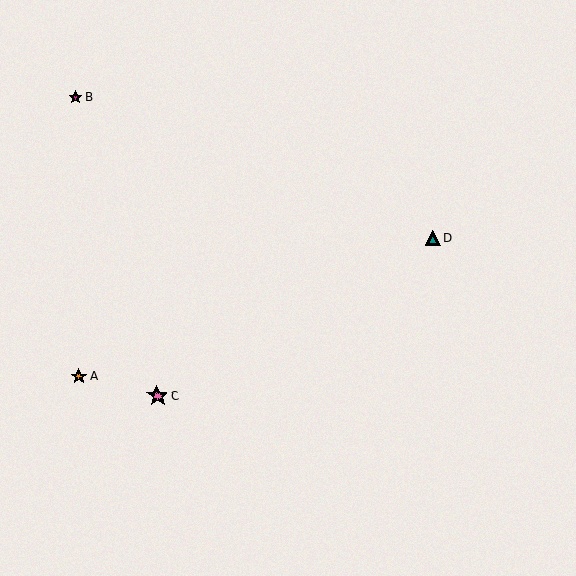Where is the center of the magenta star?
The center of the magenta star is at (76, 97).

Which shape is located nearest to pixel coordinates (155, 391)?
The pink star (labeled C) at (157, 396) is nearest to that location.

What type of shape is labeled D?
Shape D is a teal triangle.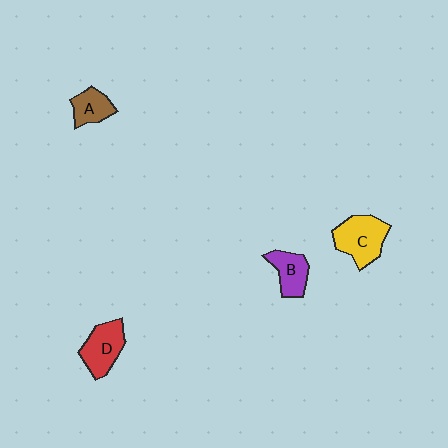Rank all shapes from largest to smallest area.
From largest to smallest: C (yellow), D (red), B (purple), A (brown).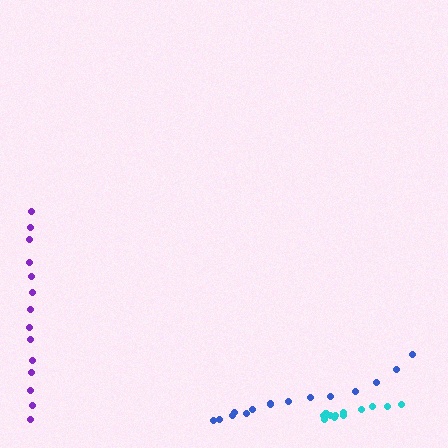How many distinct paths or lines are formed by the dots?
There are 3 distinct paths.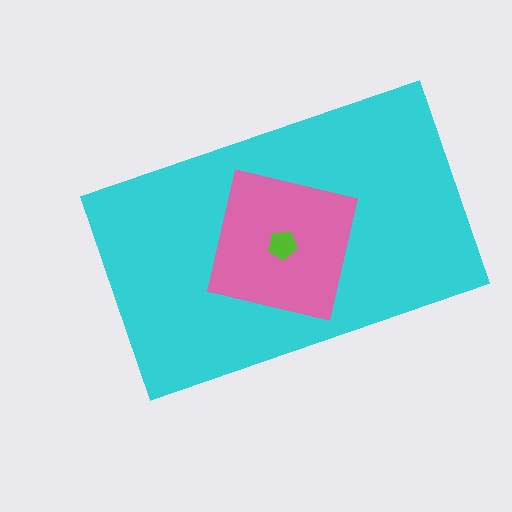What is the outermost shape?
The cyan rectangle.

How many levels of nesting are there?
3.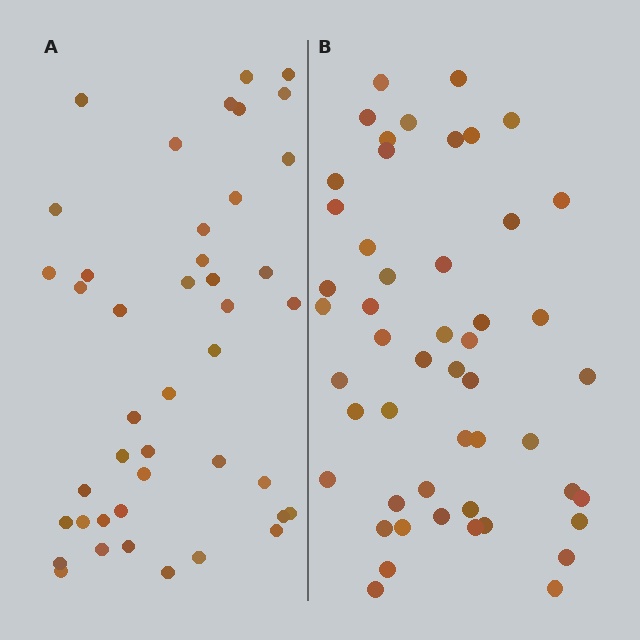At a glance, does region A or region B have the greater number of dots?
Region B (the right region) has more dots.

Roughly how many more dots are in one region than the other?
Region B has roughly 8 or so more dots than region A.